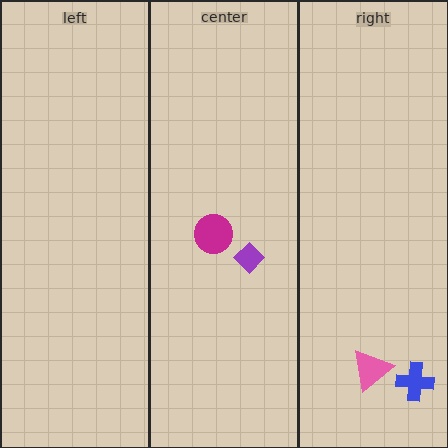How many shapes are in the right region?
2.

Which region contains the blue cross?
The right region.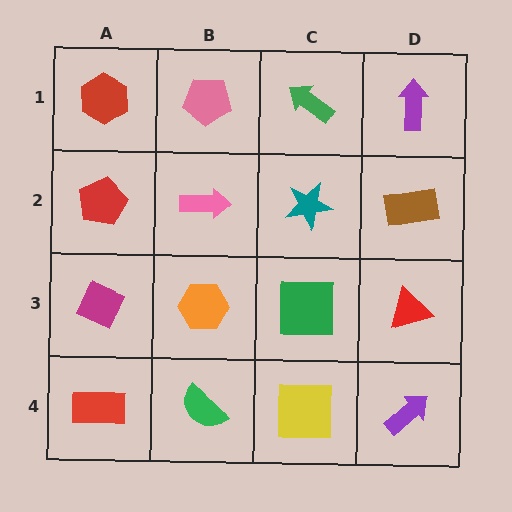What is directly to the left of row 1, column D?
A green arrow.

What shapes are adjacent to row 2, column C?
A green arrow (row 1, column C), a green square (row 3, column C), a pink arrow (row 2, column B), a brown rectangle (row 2, column D).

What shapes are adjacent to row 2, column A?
A red hexagon (row 1, column A), a magenta diamond (row 3, column A), a pink arrow (row 2, column B).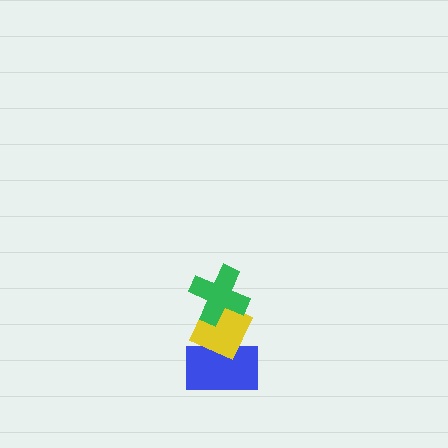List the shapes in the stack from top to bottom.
From top to bottom: the green cross, the yellow diamond, the blue rectangle.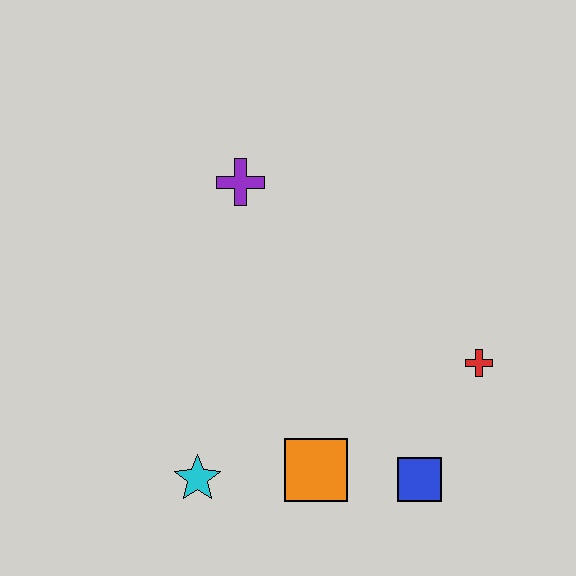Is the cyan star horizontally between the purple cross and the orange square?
No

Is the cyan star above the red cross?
No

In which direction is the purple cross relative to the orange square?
The purple cross is above the orange square.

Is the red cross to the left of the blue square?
No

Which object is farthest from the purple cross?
The blue square is farthest from the purple cross.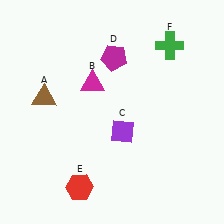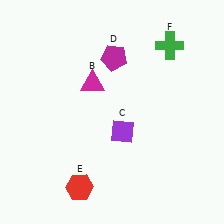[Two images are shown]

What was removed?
The brown triangle (A) was removed in Image 2.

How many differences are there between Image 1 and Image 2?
There is 1 difference between the two images.